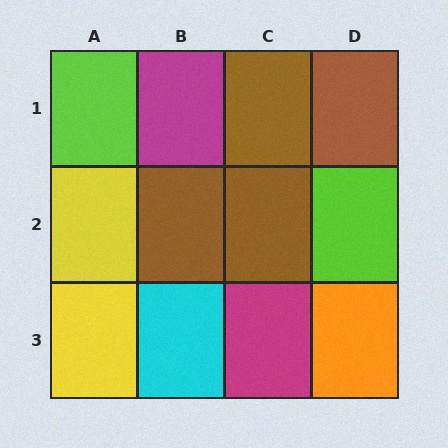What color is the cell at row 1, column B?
Magenta.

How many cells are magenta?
2 cells are magenta.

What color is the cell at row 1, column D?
Brown.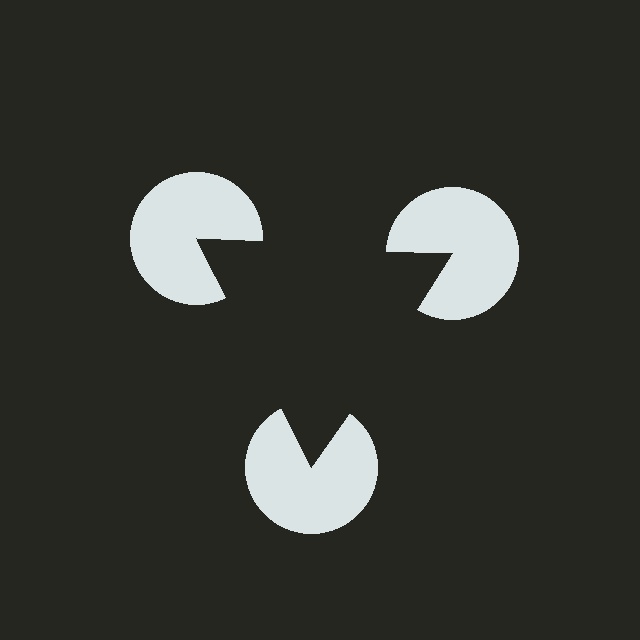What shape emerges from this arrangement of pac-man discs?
An illusory triangle — its edges are inferred from the aligned wedge cuts in the pac-man discs, not physically drawn.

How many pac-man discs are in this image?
There are 3 — one at each vertex of the illusory triangle.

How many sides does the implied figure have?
3 sides.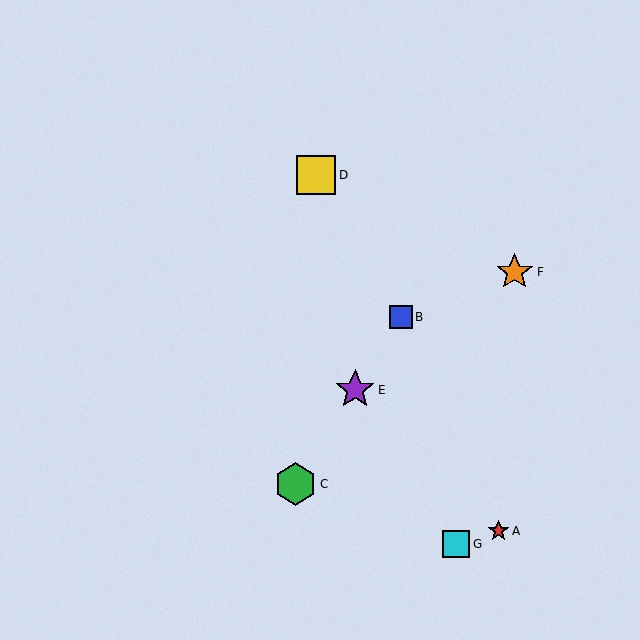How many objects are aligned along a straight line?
3 objects (B, C, E) are aligned along a straight line.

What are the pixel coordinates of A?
Object A is at (498, 531).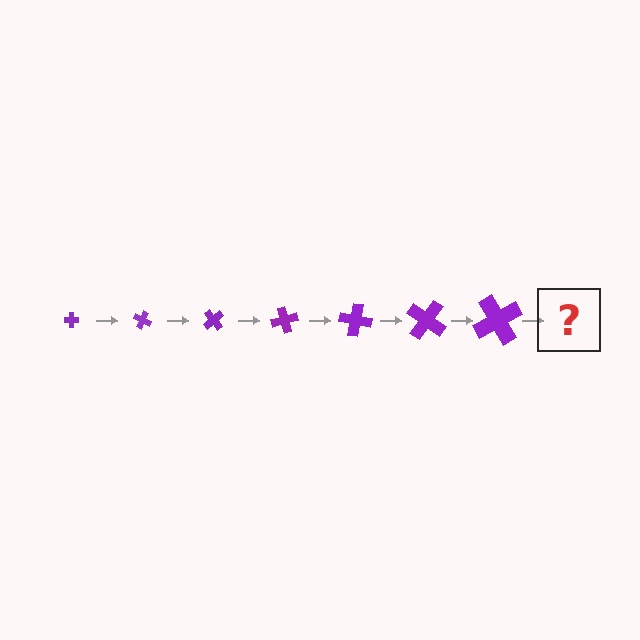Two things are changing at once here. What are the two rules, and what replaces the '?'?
The two rules are that the cross grows larger each step and it rotates 25 degrees each step. The '?' should be a cross, larger than the previous one and rotated 175 degrees from the start.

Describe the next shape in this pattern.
It should be a cross, larger than the previous one and rotated 175 degrees from the start.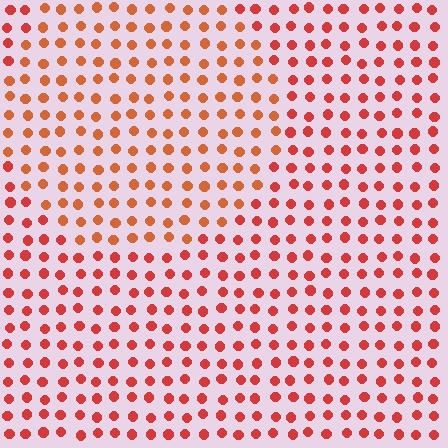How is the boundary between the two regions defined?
The boundary is defined purely by a slight shift in hue (about 19 degrees). Spacing, size, and orientation are identical on both sides.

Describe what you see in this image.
The image is filled with small red elements in a uniform arrangement. A circle-shaped region is visible where the elements are tinted to a slightly different hue, forming a subtle color boundary.